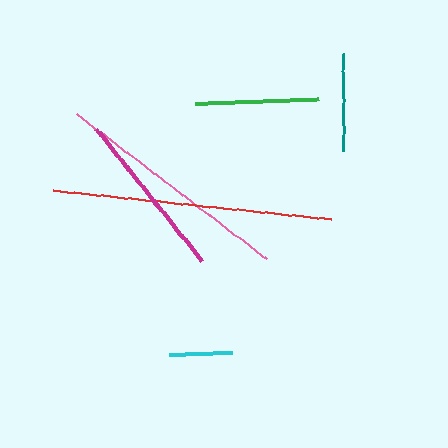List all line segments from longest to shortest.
From longest to shortest: red, pink, magenta, green, teal, cyan.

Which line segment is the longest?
The red line is the longest at approximately 280 pixels.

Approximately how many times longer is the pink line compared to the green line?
The pink line is approximately 1.9 times the length of the green line.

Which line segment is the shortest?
The cyan line is the shortest at approximately 63 pixels.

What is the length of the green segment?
The green segment is approximately 124 pixels long.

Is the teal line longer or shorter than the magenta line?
The magenta line is longer than the teal line.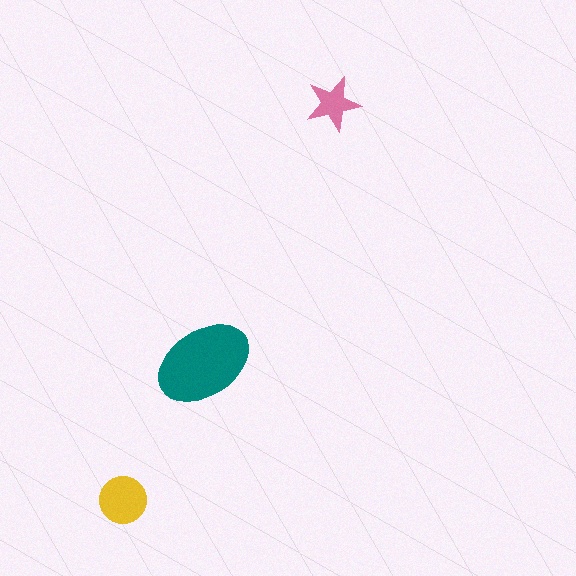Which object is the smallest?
The pink star.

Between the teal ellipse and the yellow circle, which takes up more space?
The teal ellipse.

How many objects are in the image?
There are 3 objects in the image.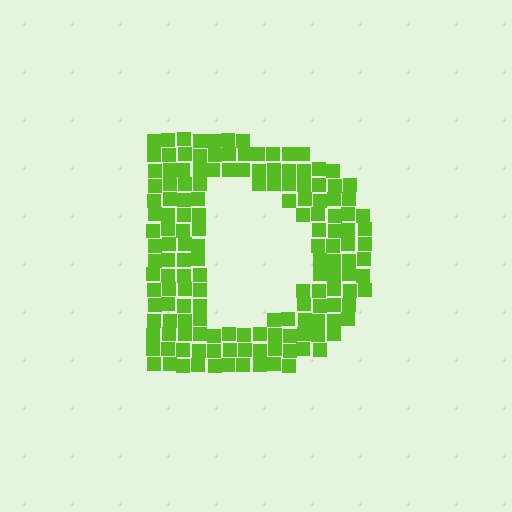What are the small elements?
The small elements are squares.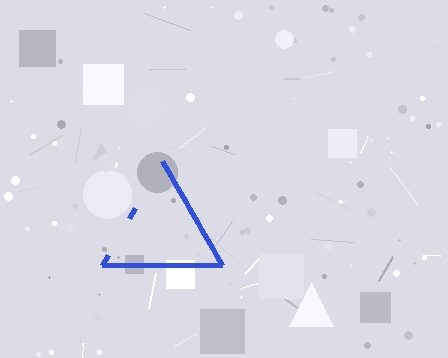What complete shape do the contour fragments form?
The contour fragments form a triangle.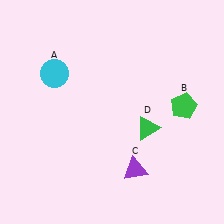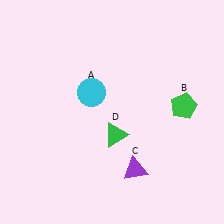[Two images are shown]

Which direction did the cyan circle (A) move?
The cyan circle (A) moved right.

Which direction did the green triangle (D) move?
The green triangle (D) moved left.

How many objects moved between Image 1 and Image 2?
2 objects moved between the two images.